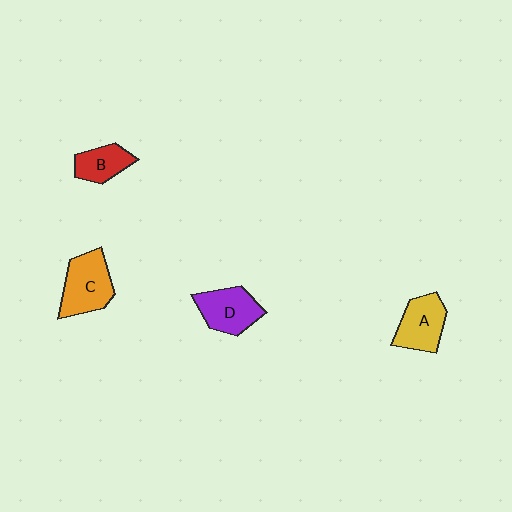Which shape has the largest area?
Shape C (orange).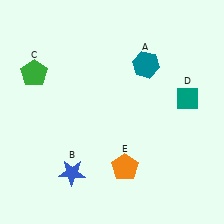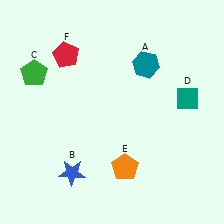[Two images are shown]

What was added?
A red pentagon (F) was added in Image 2.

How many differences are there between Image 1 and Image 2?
There is 1 difference between the two images.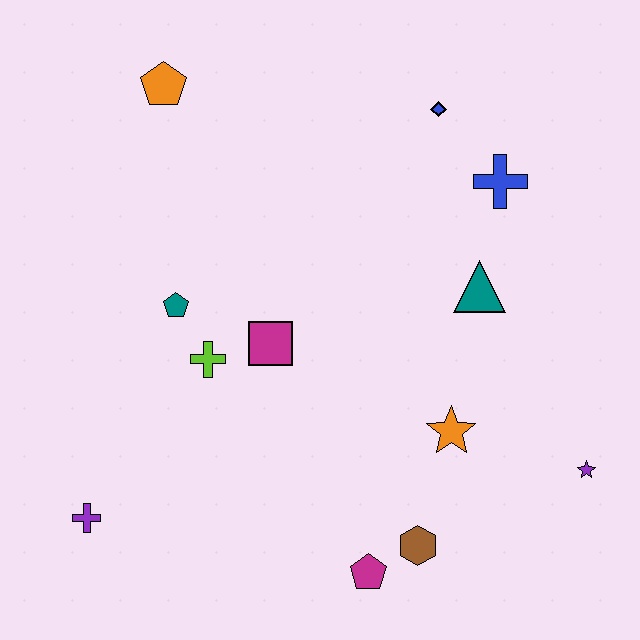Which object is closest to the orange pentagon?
The teal pentagon is closest to the orange pentagon.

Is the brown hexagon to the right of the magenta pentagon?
Yes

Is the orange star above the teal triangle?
No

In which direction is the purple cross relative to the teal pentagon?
The purple cross is below the teal pentagon.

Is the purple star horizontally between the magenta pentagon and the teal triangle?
No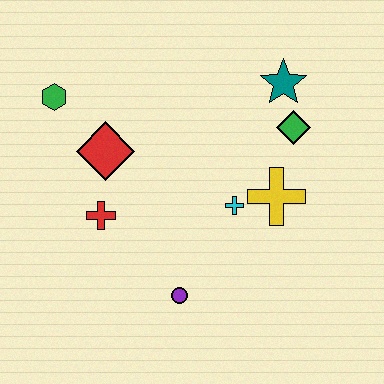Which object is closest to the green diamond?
The teal star is closest to the green diamond.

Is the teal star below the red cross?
No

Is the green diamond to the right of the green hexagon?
Yes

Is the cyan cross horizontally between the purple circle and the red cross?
No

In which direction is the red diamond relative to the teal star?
The red diamond is to the left of the teal star.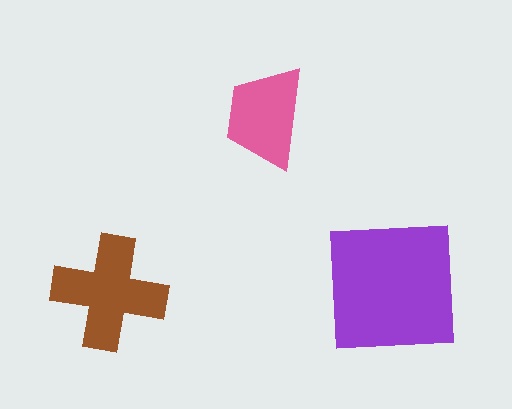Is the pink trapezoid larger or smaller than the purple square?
Smaller.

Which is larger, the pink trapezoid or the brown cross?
The brown cross.